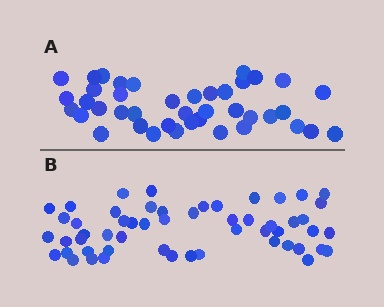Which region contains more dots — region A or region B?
Region B (the bottom region) has more dots.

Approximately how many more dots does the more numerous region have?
Region B has approximately 15 more dots than region A.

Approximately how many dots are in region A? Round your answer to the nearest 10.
About 40 dots. (The exact count is 41, which rounds to 40.)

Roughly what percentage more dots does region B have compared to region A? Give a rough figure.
About 30% more.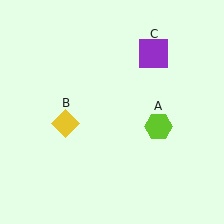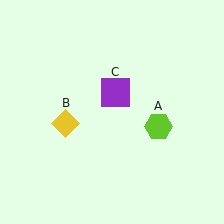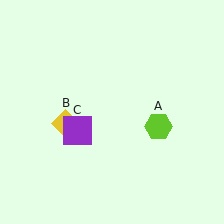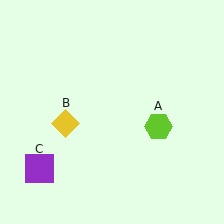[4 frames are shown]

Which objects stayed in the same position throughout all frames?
Lime hexagon (object A) and yellow diamond (object B) remained stationary.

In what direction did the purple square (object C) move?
The purple square (object C) moved down and to the left.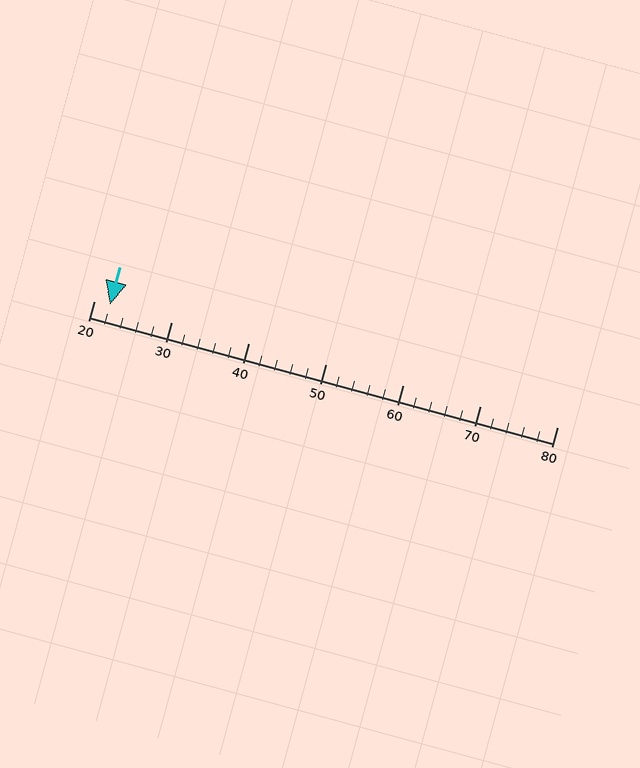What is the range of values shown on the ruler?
The ruler shows values from 20 to 80.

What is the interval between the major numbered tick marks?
The major tick marks are spaced 10 units apart.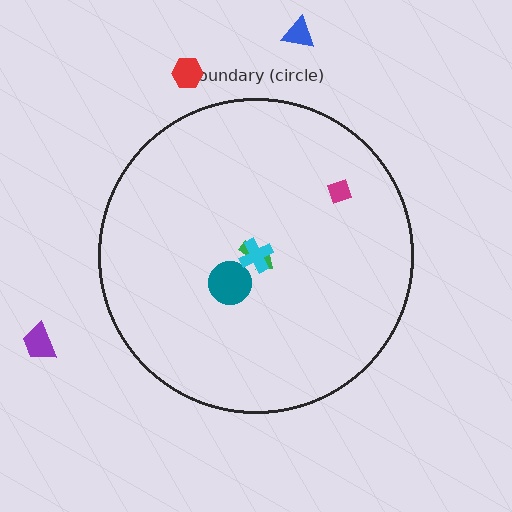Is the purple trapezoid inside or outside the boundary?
Outside.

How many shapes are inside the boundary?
4 inside, 3 outside.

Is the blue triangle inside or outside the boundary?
Outside.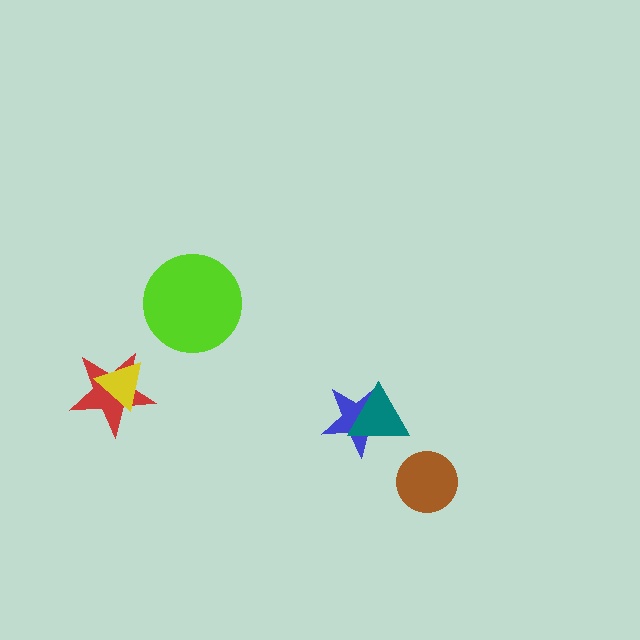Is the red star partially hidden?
Yes, it is partially covered by another shape.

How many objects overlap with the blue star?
1 object overlaps with the blue star.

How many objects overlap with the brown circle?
0 objects overlap with the brown circle.